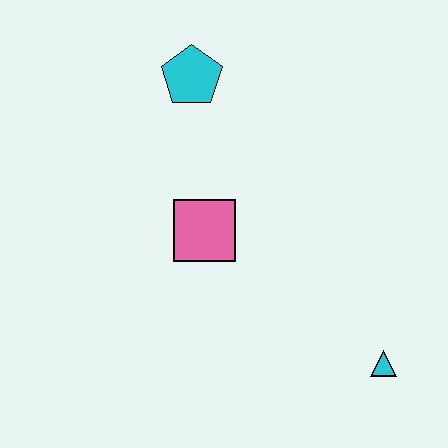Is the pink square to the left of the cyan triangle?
Yes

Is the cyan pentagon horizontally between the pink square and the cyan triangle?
No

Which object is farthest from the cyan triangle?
The cyan pentagon is farthest from the cyan triangle.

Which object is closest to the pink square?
The cyan pentagon is closest to the pink square.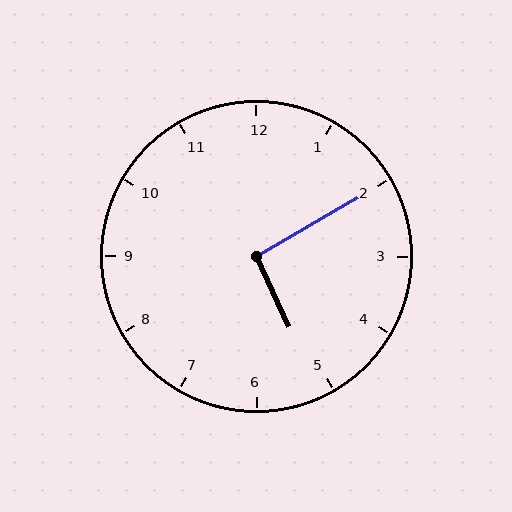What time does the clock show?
5:10.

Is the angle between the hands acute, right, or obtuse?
It is right.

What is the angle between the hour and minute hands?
Approximately 95 degrees.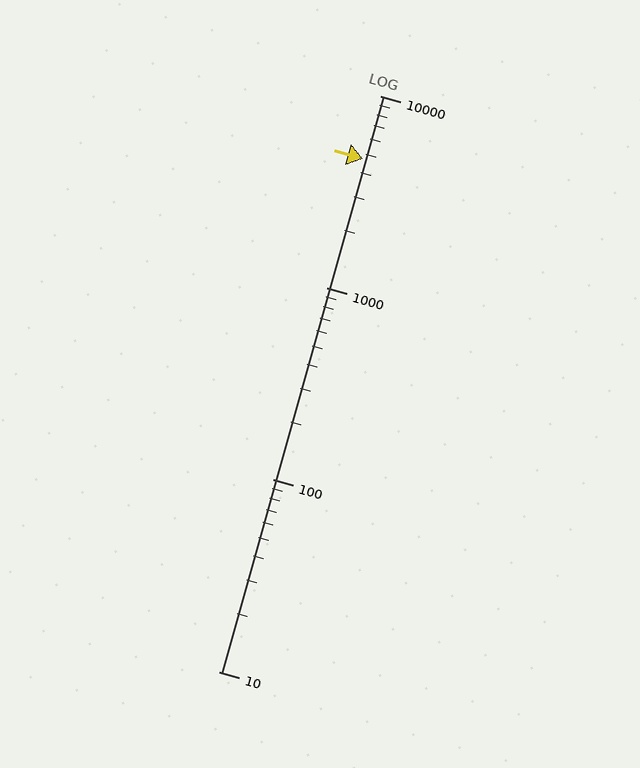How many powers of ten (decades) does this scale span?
The scale spans 3 decades, from 10 to 10000.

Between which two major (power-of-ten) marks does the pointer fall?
The pointer is between 1000 and 10000.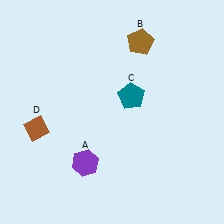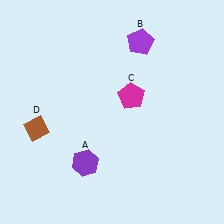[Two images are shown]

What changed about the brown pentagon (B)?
In Image 1, B is brown. In Image 2, it changed to purple.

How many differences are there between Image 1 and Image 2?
There are 2 differences between the two images.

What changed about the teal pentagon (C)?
In Image 1, C is teal. In Image 2, it changed to magenta.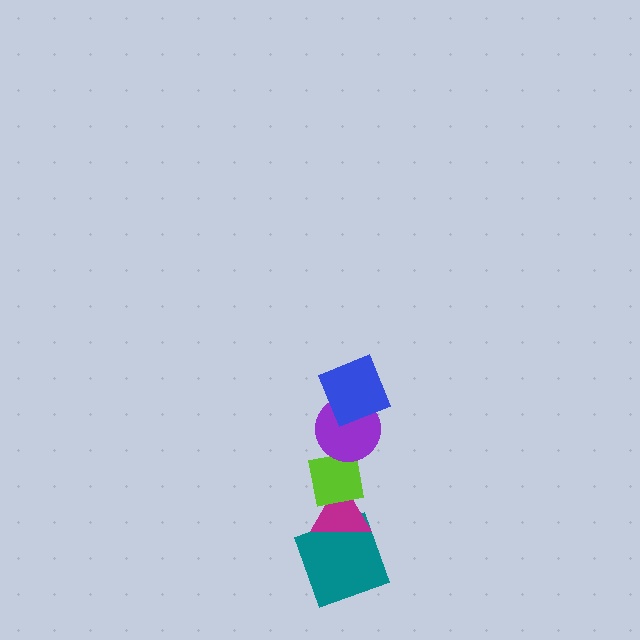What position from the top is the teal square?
The teal square is 5th from the top.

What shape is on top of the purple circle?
The blue square is on top of the purple circle.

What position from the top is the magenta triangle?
The magenta triangle is 4th from the top.